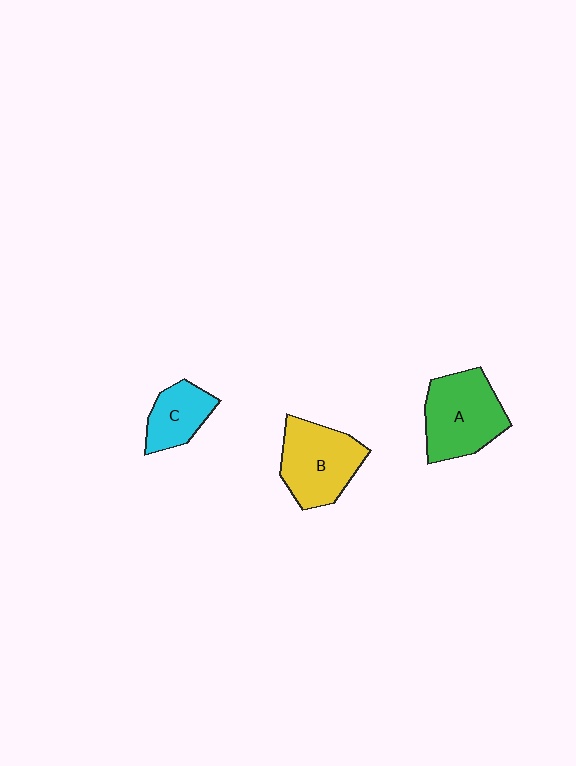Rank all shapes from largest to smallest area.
From largest to smallest: A (green), B (yellow), C (cyan).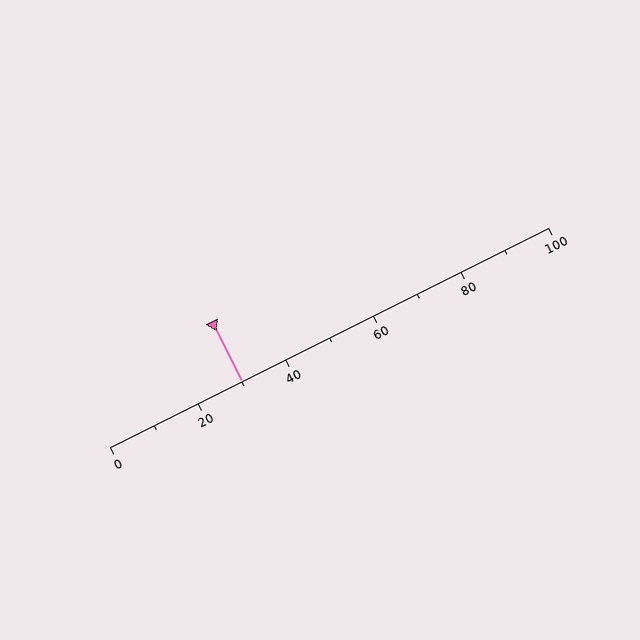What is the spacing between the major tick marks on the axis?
The major ticks are spaced 20 apart.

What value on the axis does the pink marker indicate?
The marker indicates approximately 30.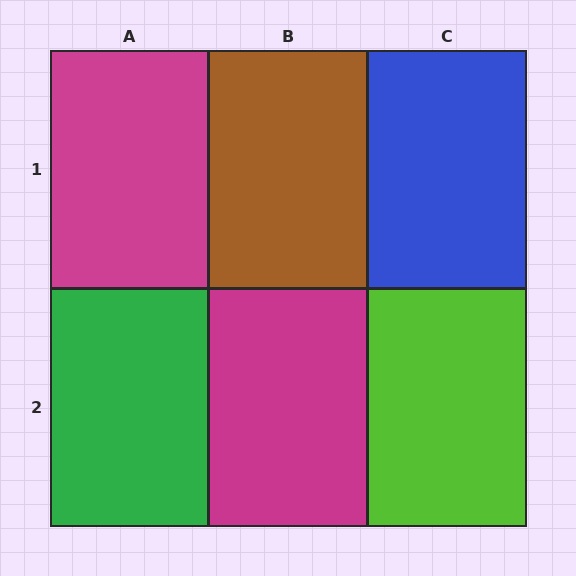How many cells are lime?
1 cell is lime.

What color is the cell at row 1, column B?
Brown.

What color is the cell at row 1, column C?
Blue.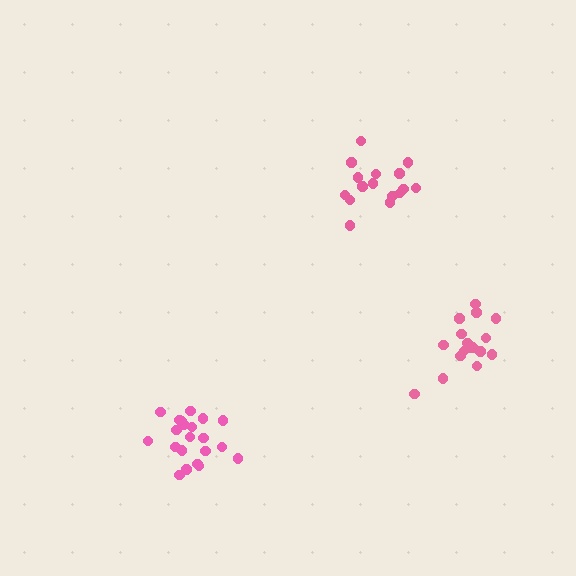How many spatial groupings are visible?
There are 3 spatial groupings.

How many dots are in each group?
Group 1: 21 dots, Group 2: 17 dots, Group 3: 16 dots (54 total).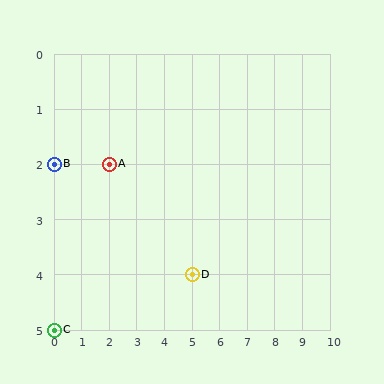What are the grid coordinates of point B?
Point B is at grid coordinates (0, 2).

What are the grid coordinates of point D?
Point D is at grid coordinates (5, 4).